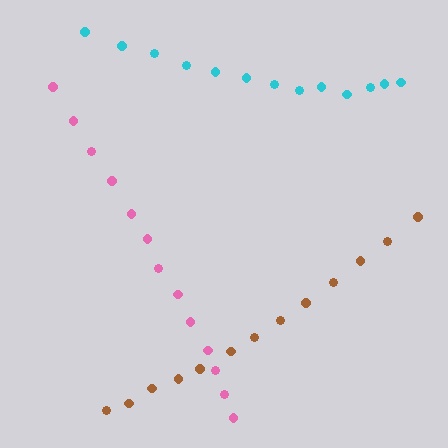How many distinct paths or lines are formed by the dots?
There are 3 distinct paths.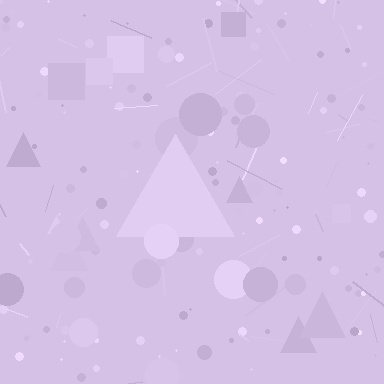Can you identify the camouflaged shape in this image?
The camouflaged shape is a triangle.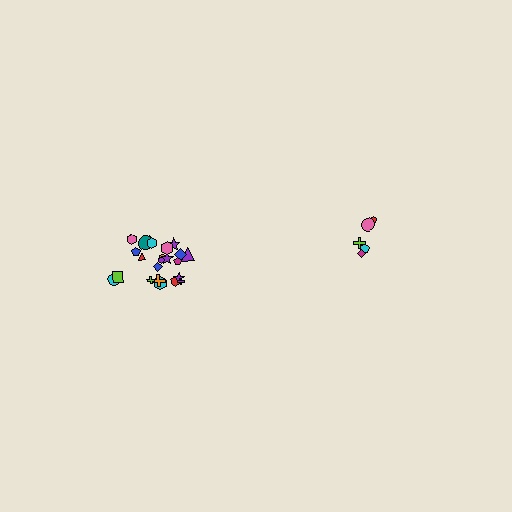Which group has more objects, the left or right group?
The left group.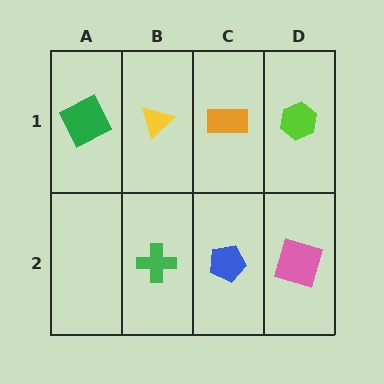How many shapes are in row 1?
4 shapes.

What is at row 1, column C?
An orange rectangle.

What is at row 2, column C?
A blue pentagon.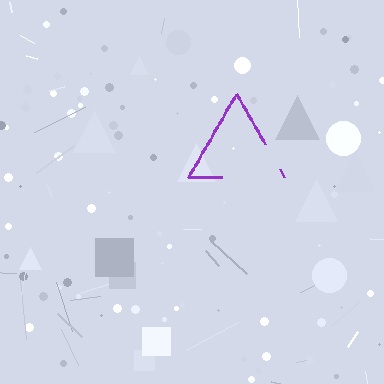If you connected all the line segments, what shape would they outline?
They would outline a triangle.